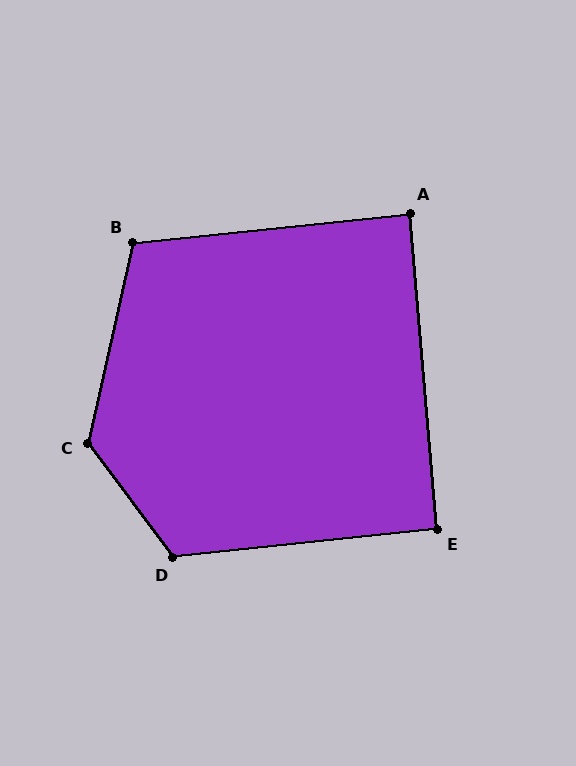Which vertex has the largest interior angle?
C, at approximately 131 degrees.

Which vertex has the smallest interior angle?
A, at approximately 89 degrees.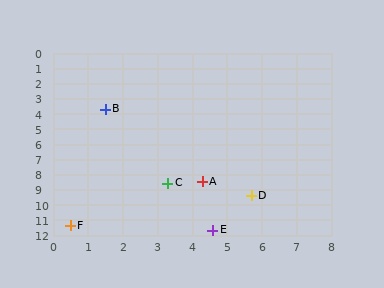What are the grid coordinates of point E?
Point E is at approximately (4.6, 11.7).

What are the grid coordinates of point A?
Point A is at approximately (4.3, 8.5).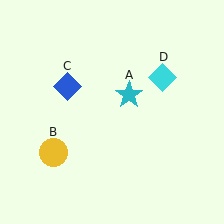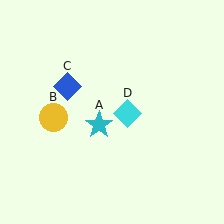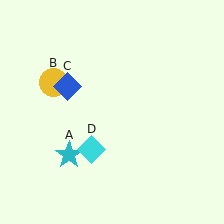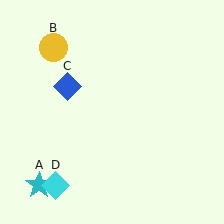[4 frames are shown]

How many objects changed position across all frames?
3 objects changed position: cyan star (object A), yellow circle (object B), cyan diamond (object D).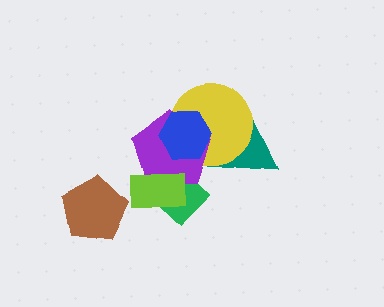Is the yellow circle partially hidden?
Yes, it is partially covered by another shape.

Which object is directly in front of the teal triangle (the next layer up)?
The yellow circle is directly in front of the teal triangle.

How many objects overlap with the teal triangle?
3 objects overlap with the teal triangle.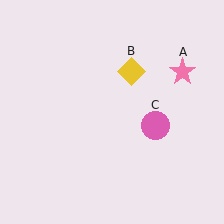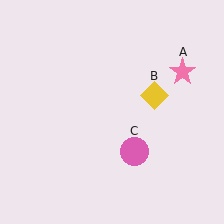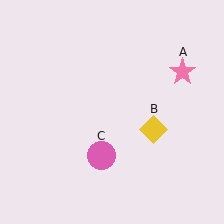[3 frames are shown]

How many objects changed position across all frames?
2 objects changed position: yellow diamond (object B), pink circle (object C).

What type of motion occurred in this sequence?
The yellow diamond (object B), pink circle (object C) rotated clockwise around the center of the scene.